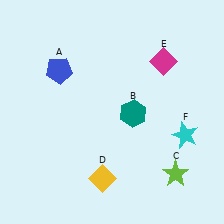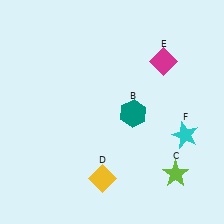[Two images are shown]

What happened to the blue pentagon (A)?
The blue pentagon (A) was removed in Image 2. It was in the top-left area of Image 1.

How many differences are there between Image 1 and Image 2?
There is 1 difference between the two images.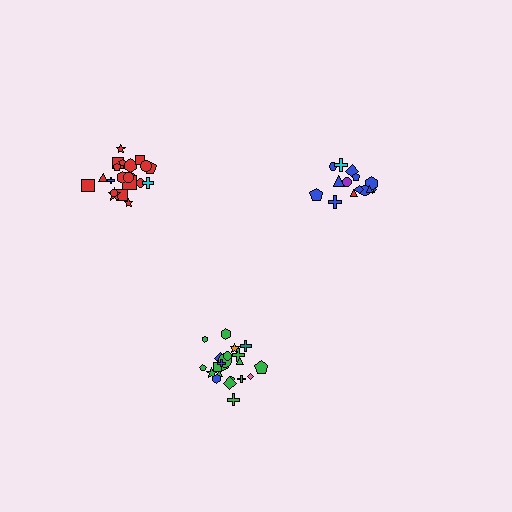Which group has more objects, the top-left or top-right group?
The top-left group.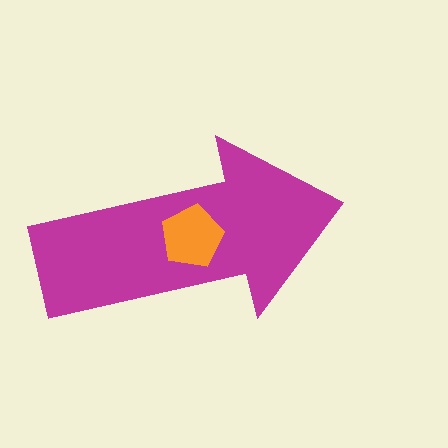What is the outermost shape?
The magenta arrow.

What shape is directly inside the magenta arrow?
The orange pentagon.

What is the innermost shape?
The orange pentagon.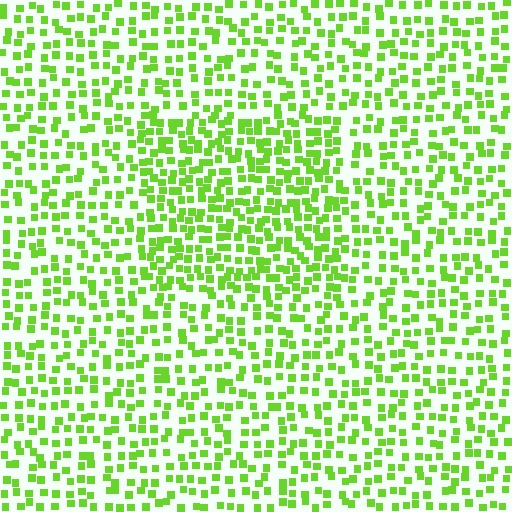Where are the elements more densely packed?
The elements are more densely packed inside the rectangle boundary.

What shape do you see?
I see a rectangle.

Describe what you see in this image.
The image contains small lime elements arranged at two different densities. A rectangle-shaped region is visible where the elements are more densely packed than the surrounding area.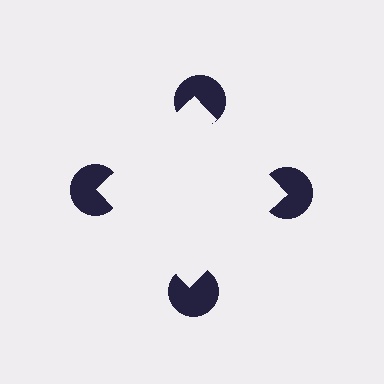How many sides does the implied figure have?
4 sides.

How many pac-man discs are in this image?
There are 4 — one at each vertex of the illusory square.